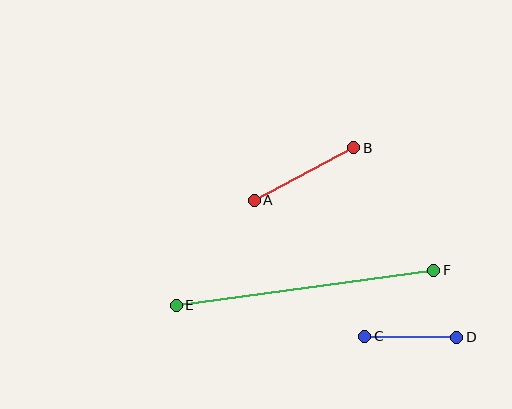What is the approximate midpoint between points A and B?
The midpoint is at approximately (304, 174) pixels.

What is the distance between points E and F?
The distance is approximately 260 pixels.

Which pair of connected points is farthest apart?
Points E and F are farthest apart.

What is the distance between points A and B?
The distance is approximately 112 pixels.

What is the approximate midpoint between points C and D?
The midpoint is at approximately (411, 337) pixels.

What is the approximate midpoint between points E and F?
The midpoint is at approximately (305, 288) pixels.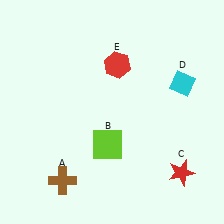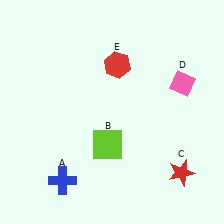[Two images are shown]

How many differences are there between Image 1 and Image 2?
There are 2 differences between the two images.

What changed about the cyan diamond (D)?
In Image 1, D is cyan. In Image 2, it changed to pink.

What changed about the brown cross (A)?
In Image 1, A is brown. In Image 2, it changed to blue.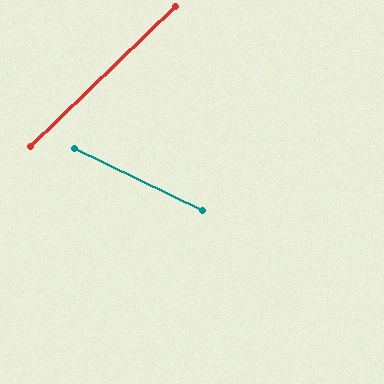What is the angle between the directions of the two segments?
Approximately 69 degrees.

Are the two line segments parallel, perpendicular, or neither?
Neither parallel nor perpendicular — they differ by about 69°.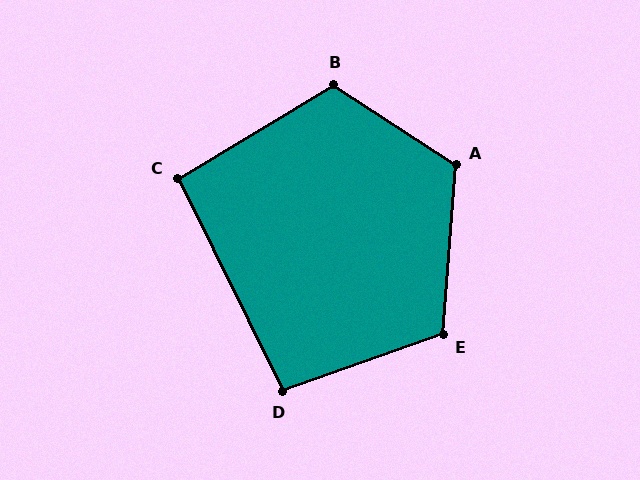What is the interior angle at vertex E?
Approximately 114 degrees (obtuse).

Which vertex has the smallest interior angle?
C, at approximately 94 degrees.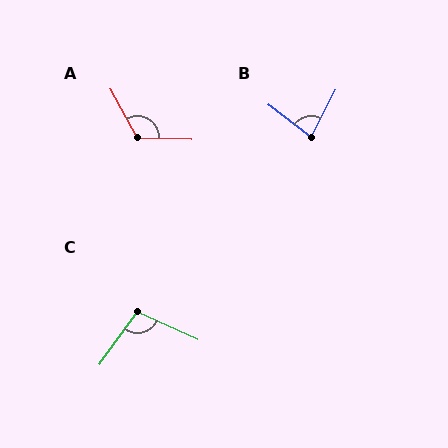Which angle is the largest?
A, at approximately 120 degrees.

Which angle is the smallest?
B, at approximately 79 degrees.